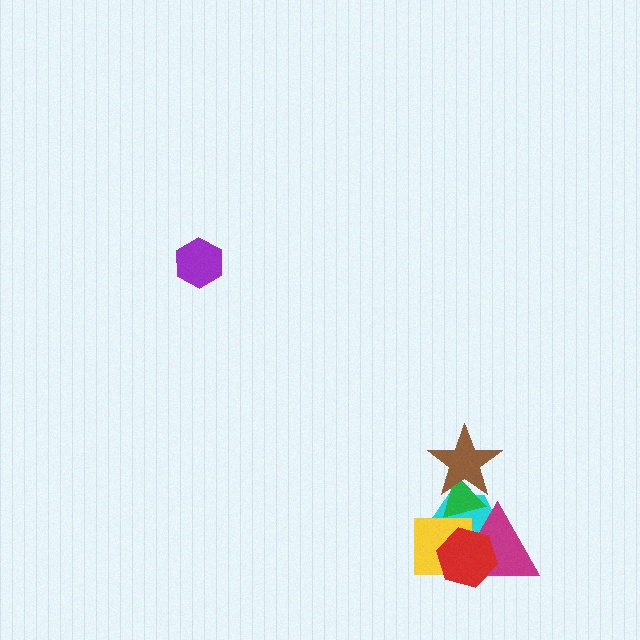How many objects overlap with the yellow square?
3 objects overlap with the yellow square.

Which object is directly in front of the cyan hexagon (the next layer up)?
The magenta triangle is directly in front of the cyan hexagon.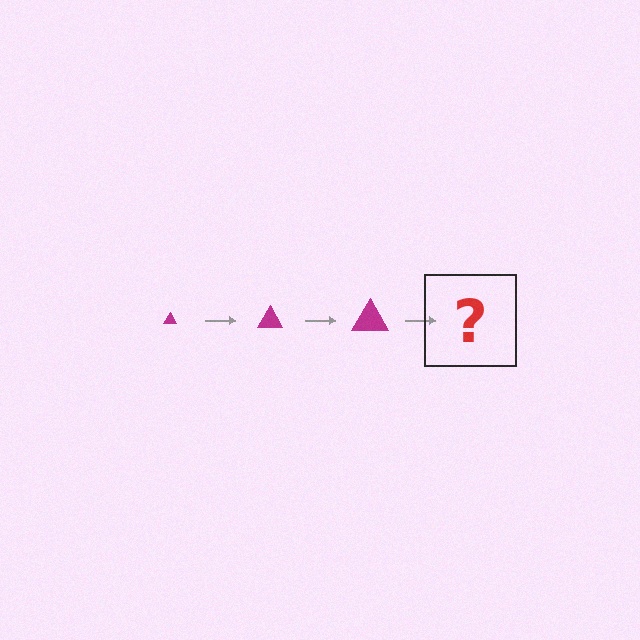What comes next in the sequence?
The next element should be a magenta triangle, larger than the previous one.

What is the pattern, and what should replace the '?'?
The pattern is that the triangle gets progressively larger each step. The '?' should be a magenta triangle, larger than the previous one.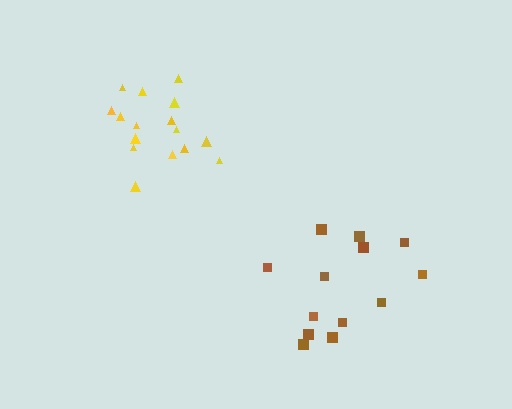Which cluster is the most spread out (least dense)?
Brown.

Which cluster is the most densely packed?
Yellow.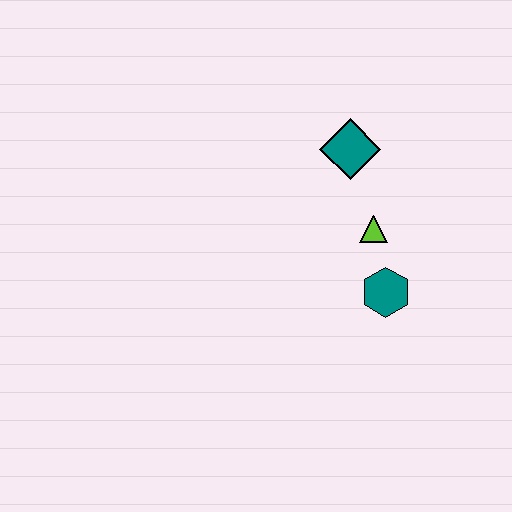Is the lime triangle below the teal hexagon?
No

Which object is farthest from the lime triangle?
The teal diamond is farthest from the lime triangle.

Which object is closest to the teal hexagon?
The lime triangle is closest to the teal hexagon.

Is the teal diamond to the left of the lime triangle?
Yes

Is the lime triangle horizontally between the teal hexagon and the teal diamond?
Yes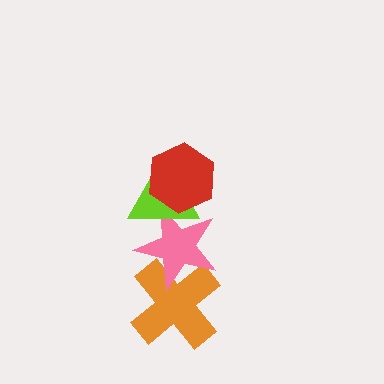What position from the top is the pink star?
The pink star is 3rd from the top.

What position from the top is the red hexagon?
The red hexagon is 1st from the top.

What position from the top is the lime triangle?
The lime triangle is 2nd from the top.